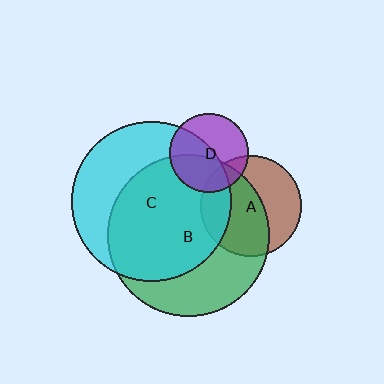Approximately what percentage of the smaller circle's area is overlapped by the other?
Approximately 20%.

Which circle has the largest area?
Circle B (green).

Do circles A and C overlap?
Yes.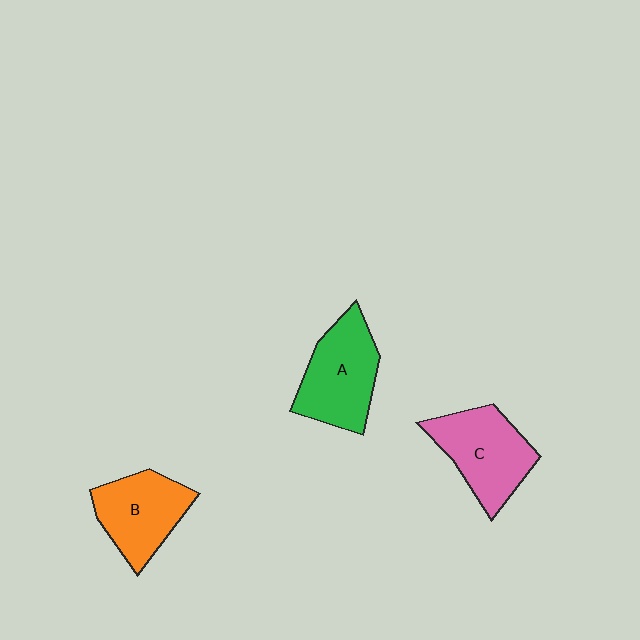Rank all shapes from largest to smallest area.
From largest to smallest: A (green), C (pink), B (orange).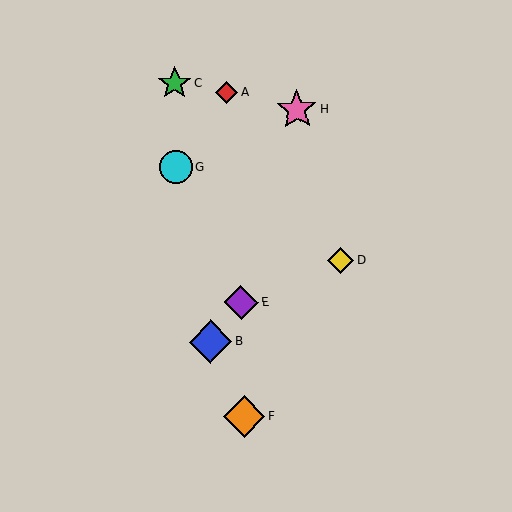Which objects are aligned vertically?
Objects C, G are aligned vertically.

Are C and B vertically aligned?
No, C is at x≈175 and B is at x≈210.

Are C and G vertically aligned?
Yes, both are at x≈175.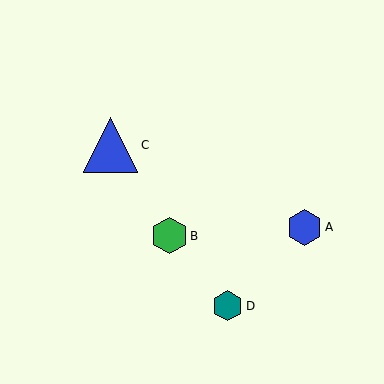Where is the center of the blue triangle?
The center of the blue triangle is at (111, 145).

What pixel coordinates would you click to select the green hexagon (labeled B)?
Click at (169, 236) to select the green hexagon B.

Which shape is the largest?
The blue triangle (labeled C) is the largest.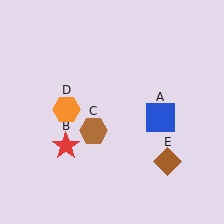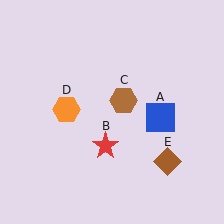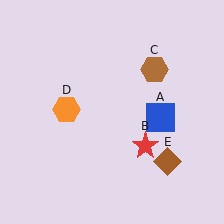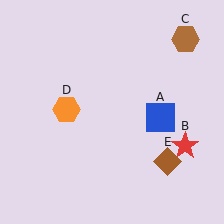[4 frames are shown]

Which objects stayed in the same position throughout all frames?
Blue square (object A) and orange hexagon (object D) and brown diamond (object E) remained stationary.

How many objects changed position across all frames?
2 objects changed position: red star (object B), brown hexagon (object C).